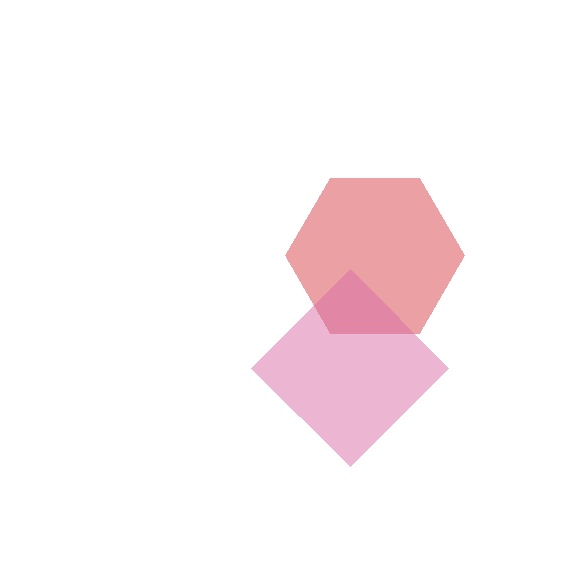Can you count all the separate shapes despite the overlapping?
Yes, there are 2 separate shapes.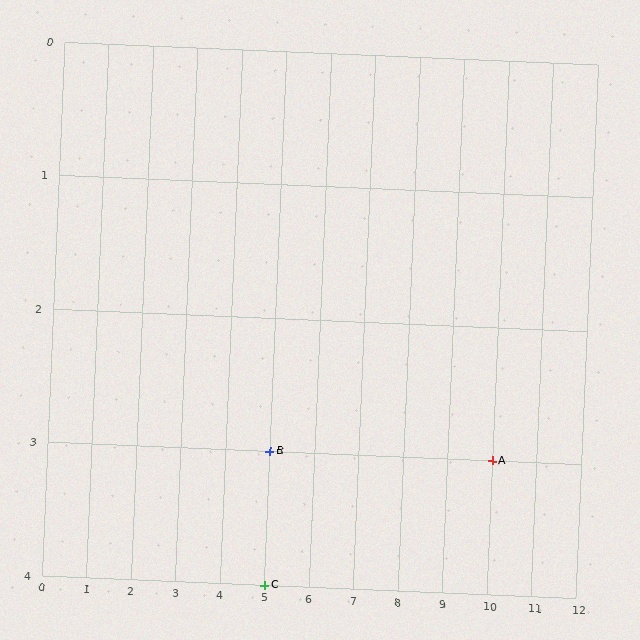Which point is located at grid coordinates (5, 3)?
Point B is at (5, 3).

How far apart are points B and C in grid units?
Points B and C are 1 row apart.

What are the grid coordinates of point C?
Point C is at grid coordinates (5, 4).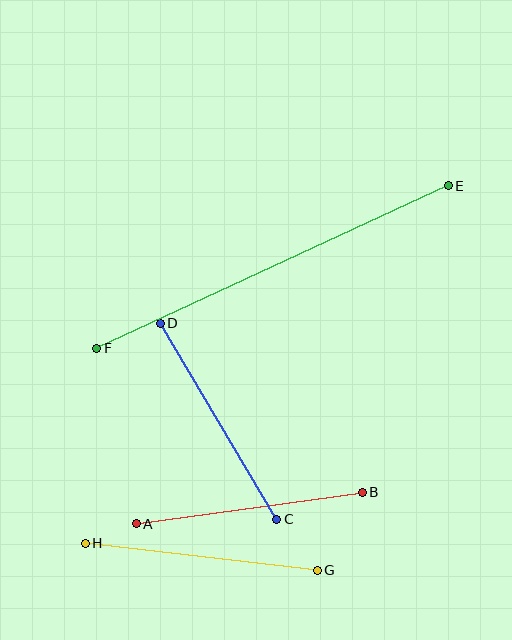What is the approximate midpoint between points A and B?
The midpoint is at approximately (249, 508) pixels.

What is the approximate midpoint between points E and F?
The midpoint is at approximately (273, 267) pixels.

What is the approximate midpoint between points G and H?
The midpoint is at approximately (201, 557) pixels.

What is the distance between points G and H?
The distance is approximately 234 pixels.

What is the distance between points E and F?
The distance is approximately 387 pixels.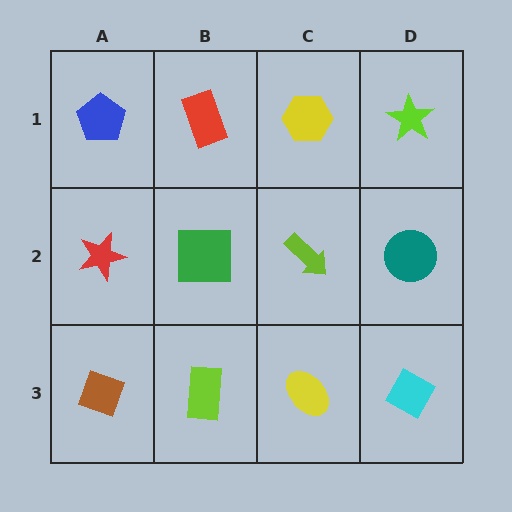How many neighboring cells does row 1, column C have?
3.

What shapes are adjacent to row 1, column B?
A green square (row 2, column B), a blue pentagon (row 1, column A), a yellow hexagon (row 1, column C).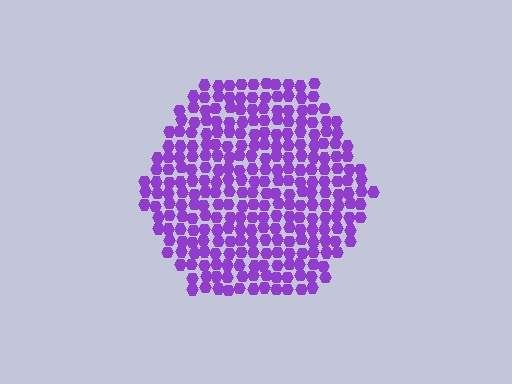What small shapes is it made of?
It is made of small hexagons.